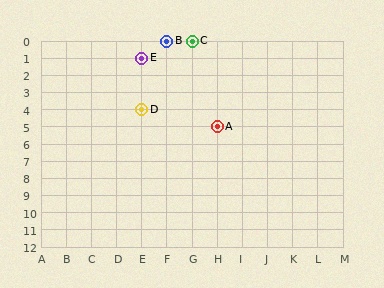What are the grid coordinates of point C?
Point C is at grid coordinates (G, 0).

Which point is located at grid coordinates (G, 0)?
Point C is at (G, 0).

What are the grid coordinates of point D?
Point D is at grid coordinates (E, 4).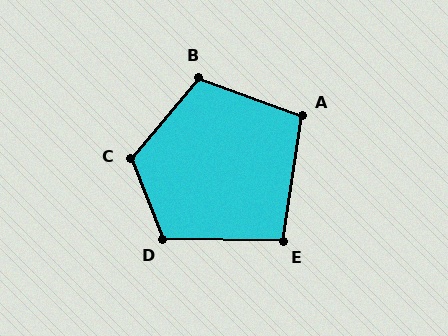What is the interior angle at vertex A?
Approximately 102 degrees (obtuse).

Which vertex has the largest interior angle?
C, at approximately 118 degrees.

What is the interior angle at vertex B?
Approximately 110 degrees (obtuse).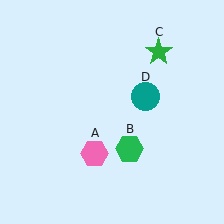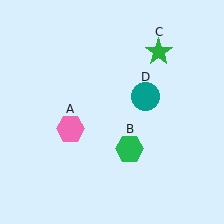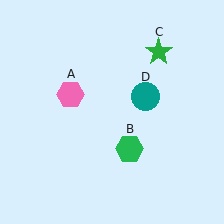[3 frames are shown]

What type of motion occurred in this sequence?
The pink hexagon (object A) rotated clockwise around the center of the scene.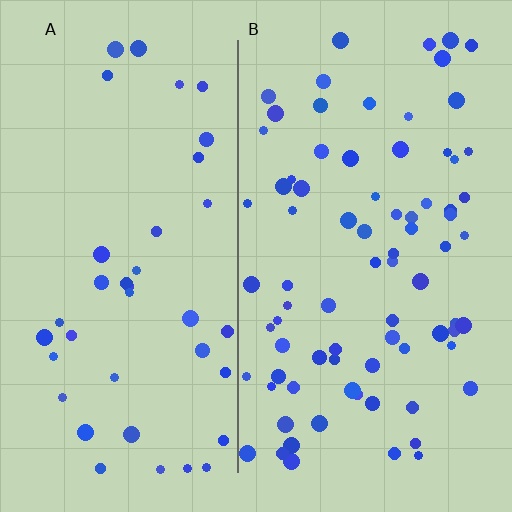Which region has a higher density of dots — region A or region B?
B (the right).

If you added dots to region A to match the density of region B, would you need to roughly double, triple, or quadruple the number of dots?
Approximately double.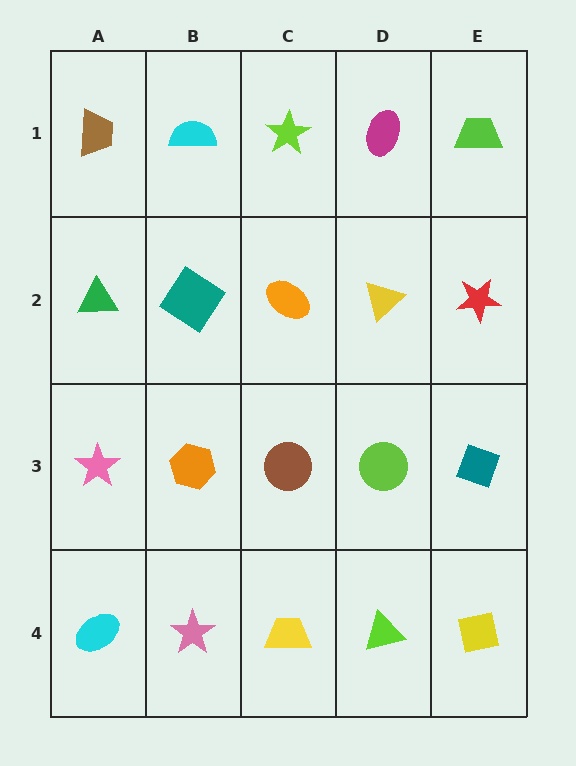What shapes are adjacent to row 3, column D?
A yellow triangle (row 2, column D), a lime triangle (row 4, column D), a brown circle (row 3, column C), a teal diamond (row 3, column E).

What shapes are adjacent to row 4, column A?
A pink star (row 3, column A), a pink star (row 4, column B).